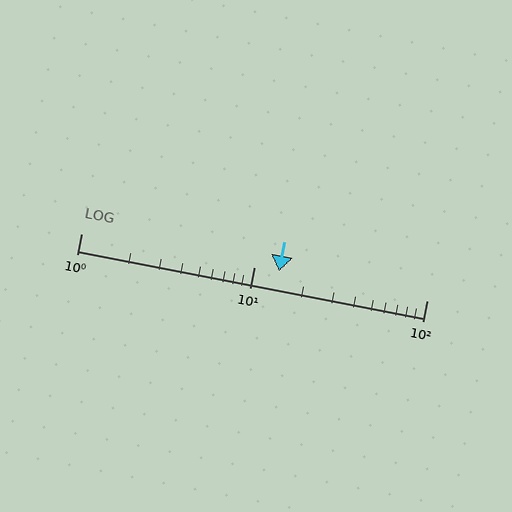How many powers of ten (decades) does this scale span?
The scale spans 2 decades, from 1 to 100.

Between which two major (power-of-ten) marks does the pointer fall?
The pointer is between 10 and 100.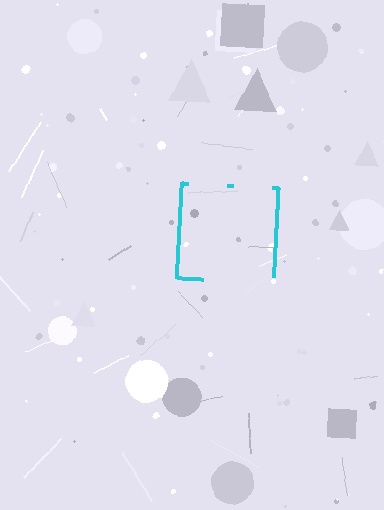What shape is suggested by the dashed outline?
The dashed outline suggests a square.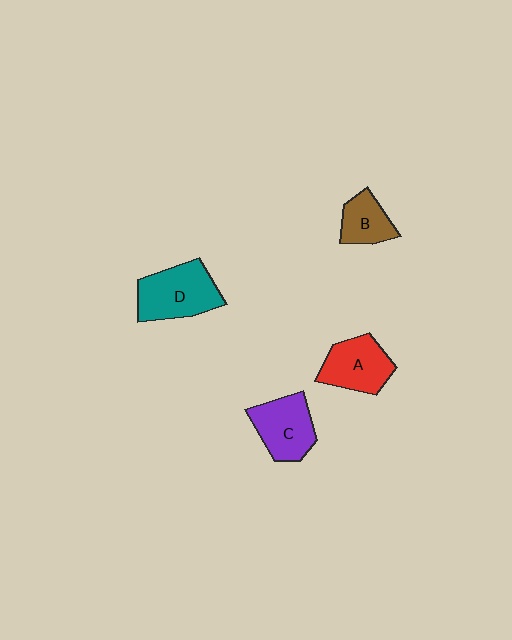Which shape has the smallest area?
Shape B (brown).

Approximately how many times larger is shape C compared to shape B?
Approximately 1.5 times.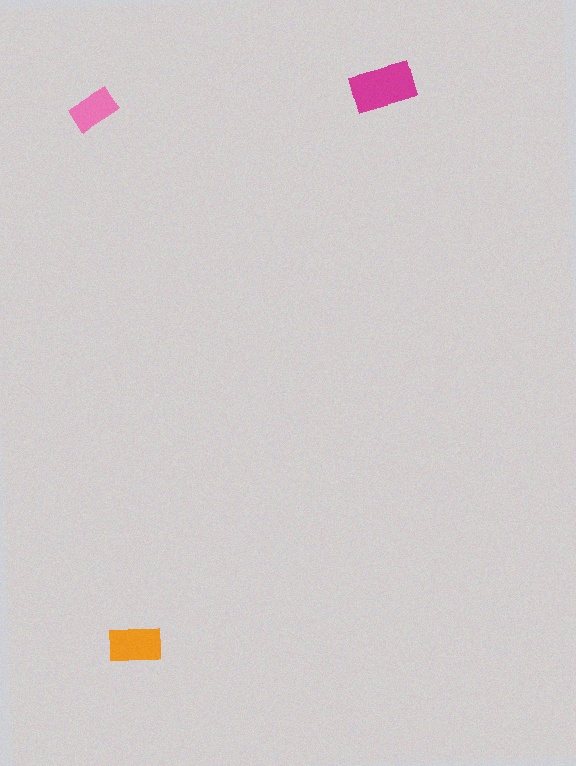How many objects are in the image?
There are 3 objects in the image.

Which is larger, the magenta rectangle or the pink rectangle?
The magenta one.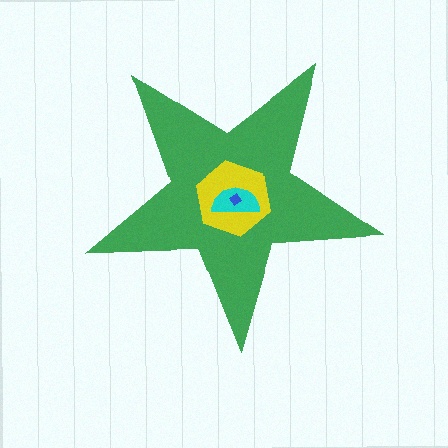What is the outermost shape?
The green star.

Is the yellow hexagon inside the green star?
Yes.